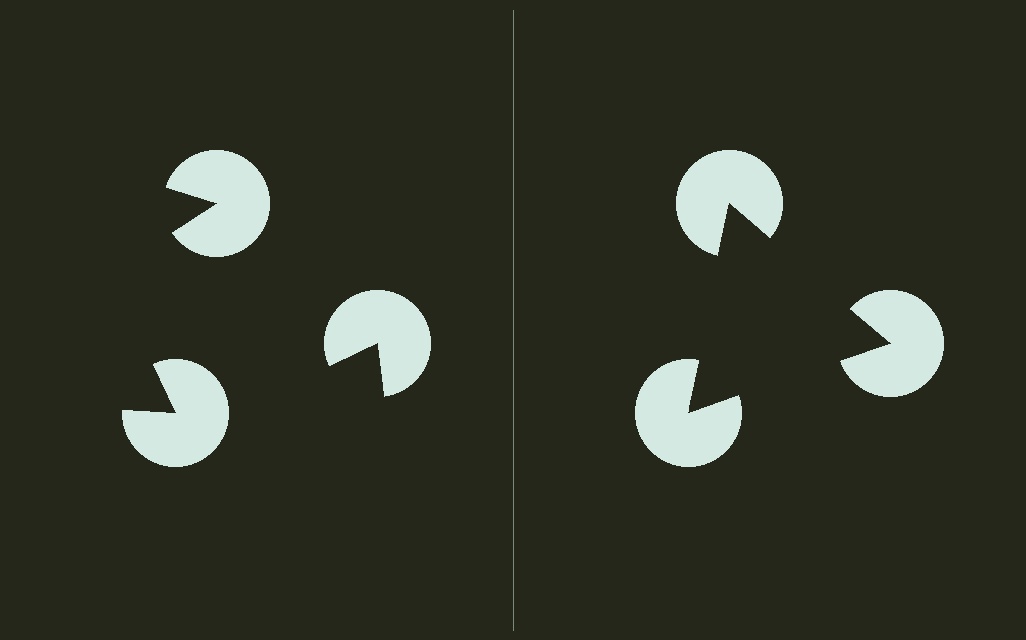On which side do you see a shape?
An illusory triangle appears on the right side. On the left side the wedge cuts are rotated, so no coherent shape forms.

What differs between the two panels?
The pac-man discs are positioned identically on both sides; only the wedge orientations differ. On the right they align to a triangle; on the left they are misaligned.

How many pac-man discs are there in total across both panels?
6 — 3 on each side.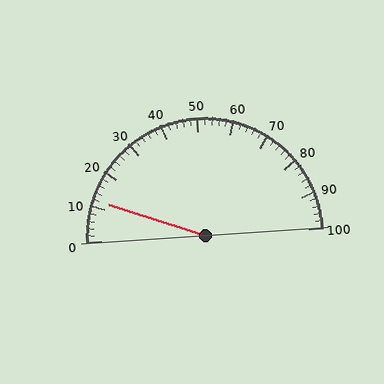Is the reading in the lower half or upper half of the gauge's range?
The reading is in the lower half of the range (0 to 100).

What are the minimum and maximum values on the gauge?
The gauge ranges from 0 to 100.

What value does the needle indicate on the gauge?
The needle indicates approximately 12.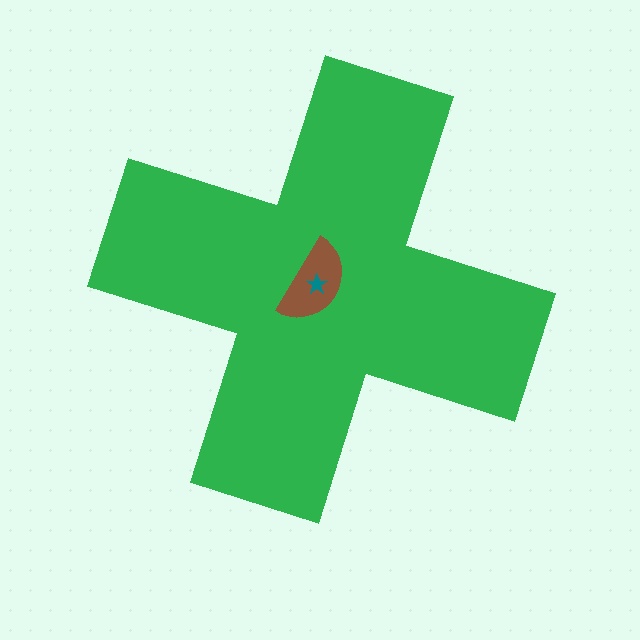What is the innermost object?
The teal star.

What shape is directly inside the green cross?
The brown semicircle.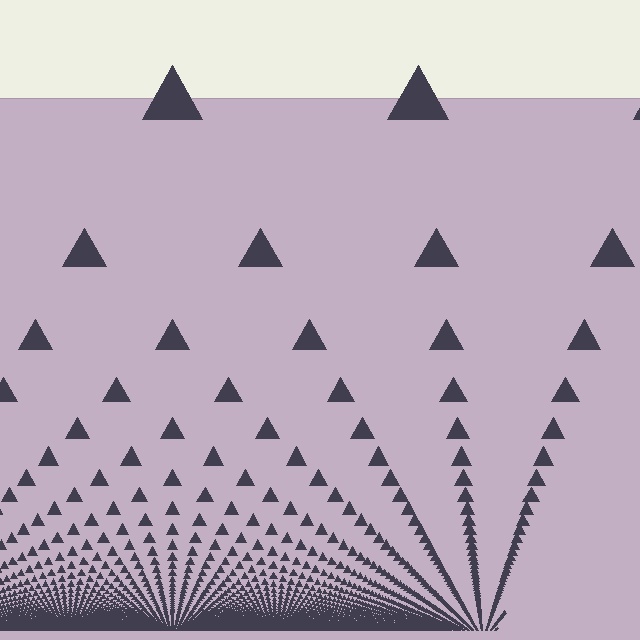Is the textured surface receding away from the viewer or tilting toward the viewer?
The surface appears to tilt toward the viewer. Texture elements get larger and sparser toward the top.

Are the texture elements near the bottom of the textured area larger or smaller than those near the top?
Smaller. The gradient is inverted — elements near the bottom are smaller and denser.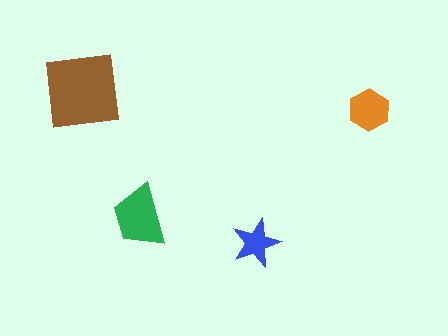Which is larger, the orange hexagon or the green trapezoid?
The green trapezoid.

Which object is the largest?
The brown square.